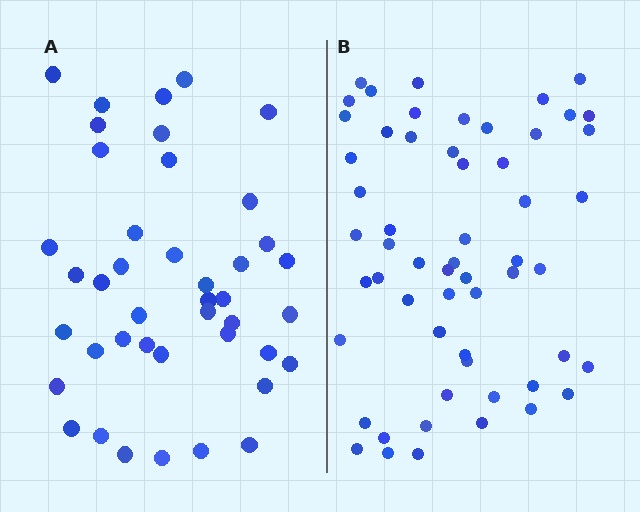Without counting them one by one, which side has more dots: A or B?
Region B (the right region) has more dots.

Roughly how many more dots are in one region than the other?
Region B has approximately 15 more dots than region A.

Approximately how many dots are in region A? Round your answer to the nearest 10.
About 40 dots. (The exact count is 42, which rounds to 40.)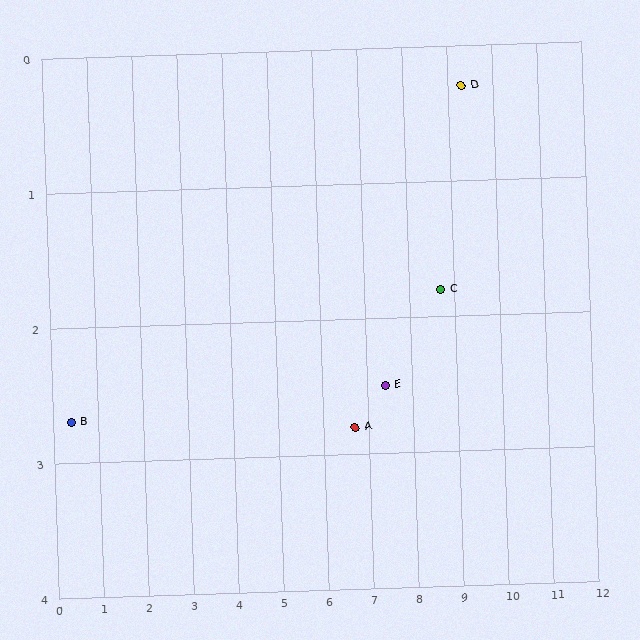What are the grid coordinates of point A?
Point A is at approximately (6.7, 2.8).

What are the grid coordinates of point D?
Point D is at approximately (9.3, 0.3).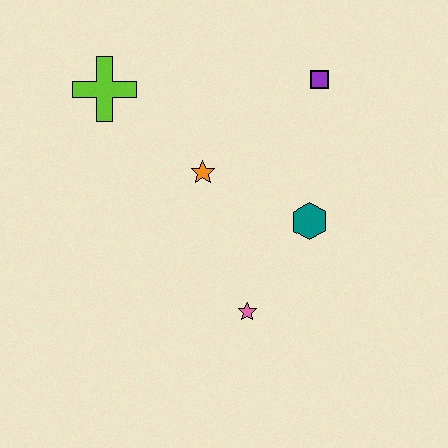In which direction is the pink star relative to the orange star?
The pink star is below the orange star.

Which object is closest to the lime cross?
The orange star is closest to the lime cross.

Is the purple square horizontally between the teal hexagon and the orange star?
No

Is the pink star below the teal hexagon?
Yes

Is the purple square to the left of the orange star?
No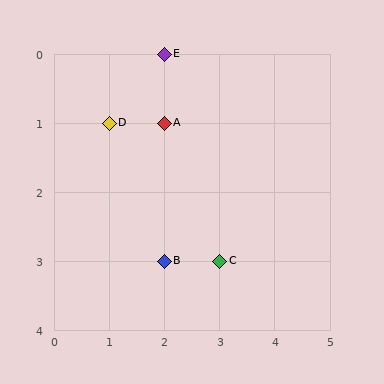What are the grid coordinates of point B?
Point B is at grid coordinates (2, 3).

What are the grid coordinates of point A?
Point A is at grid coordinates (2, 1).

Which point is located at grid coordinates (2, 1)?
Point A is at (2, 1).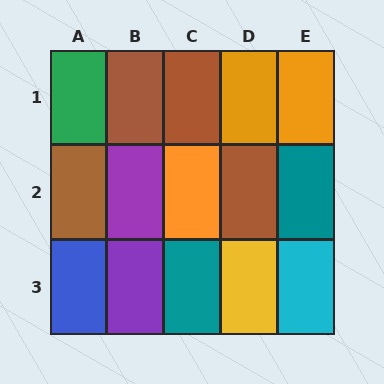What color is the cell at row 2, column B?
Purple.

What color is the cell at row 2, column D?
Brown.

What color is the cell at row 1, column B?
Brown.